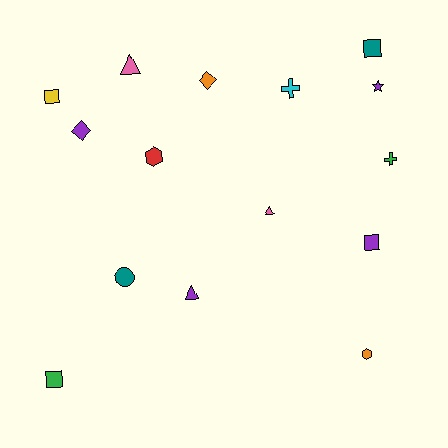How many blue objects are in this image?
There are no blue objects.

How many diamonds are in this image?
There are 2 diamonds.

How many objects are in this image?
There are 15 objects.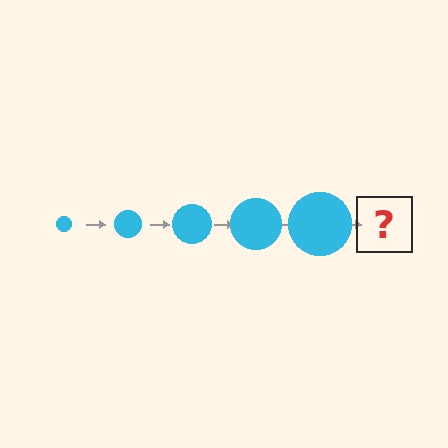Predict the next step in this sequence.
The next step is a cyan circle, larger than the previous one.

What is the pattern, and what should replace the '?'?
The pattern is that the circle gets progressively larger each step. The '?' should be a cyan circle, larger than the previous one.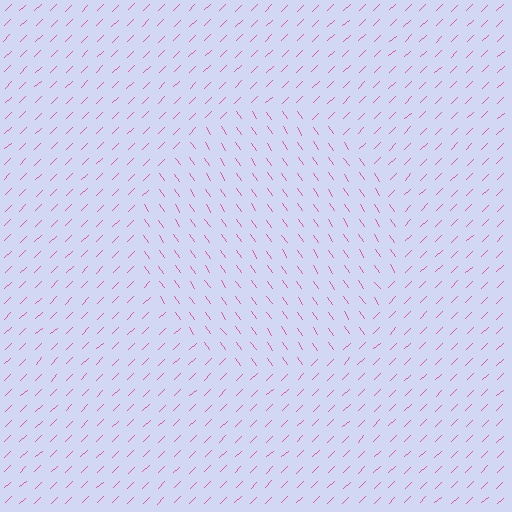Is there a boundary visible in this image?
Yes, there is a texture boundary formed by a change in line orientation.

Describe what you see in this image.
The image is filled with small pink line segments. A circle region in the image has lines oriented differently from the surrounding lines, creating a visible texture boundary.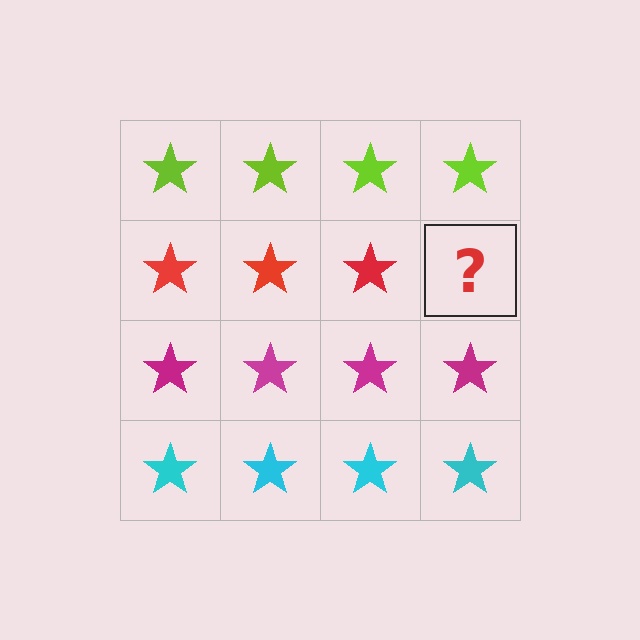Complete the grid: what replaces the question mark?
The question mark should be replaced with a red star.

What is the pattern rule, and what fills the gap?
The rule is that each row has a consistent color. The gap should be filled with a red star.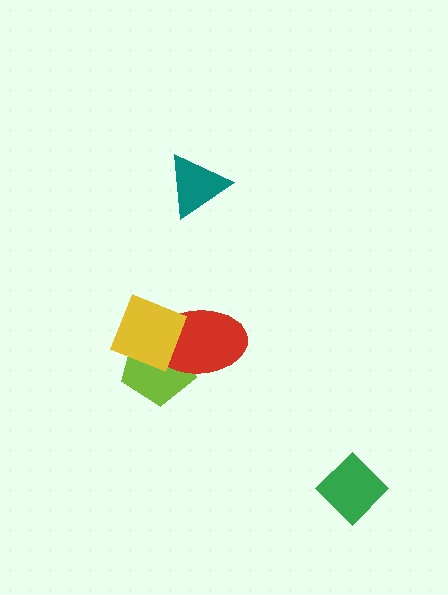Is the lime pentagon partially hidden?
Yes, it is partially covered by another shape.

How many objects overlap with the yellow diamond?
2 objects overlap with the yellow diamond.